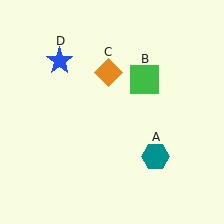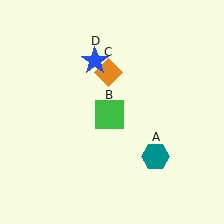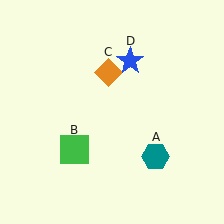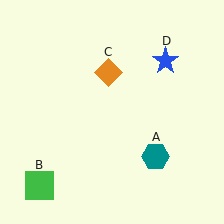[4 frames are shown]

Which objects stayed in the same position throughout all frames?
Teal hexagon (object A) and orange diamond (object C) remained stationary.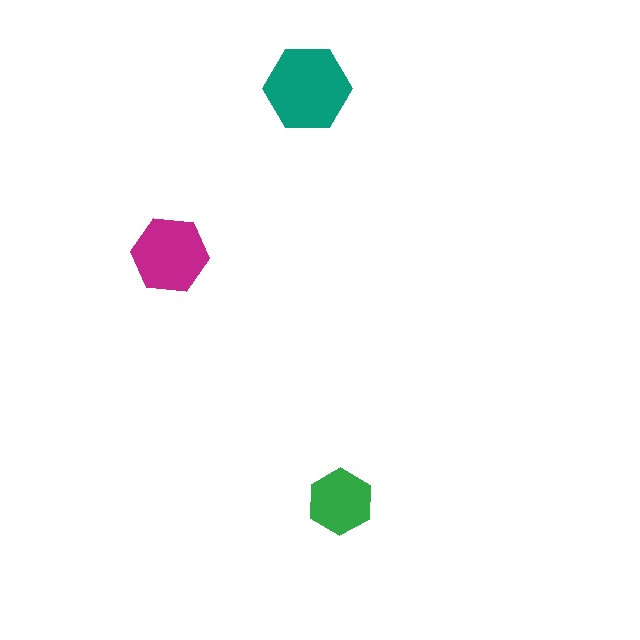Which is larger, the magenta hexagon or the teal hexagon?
The teal one.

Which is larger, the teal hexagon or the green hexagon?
The teal one.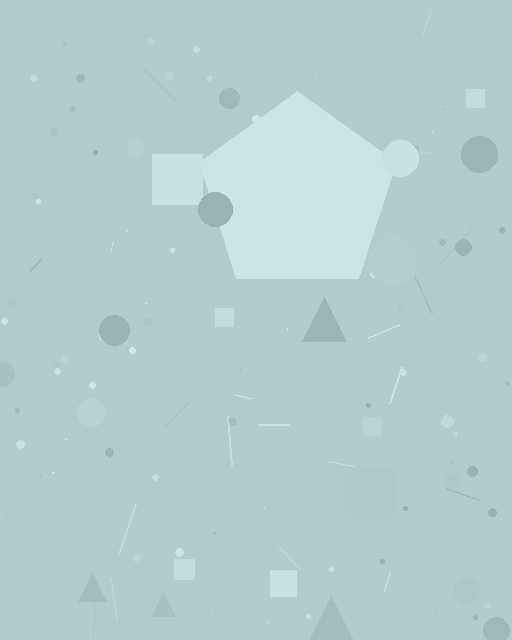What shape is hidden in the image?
A pentagon is hidden in the image.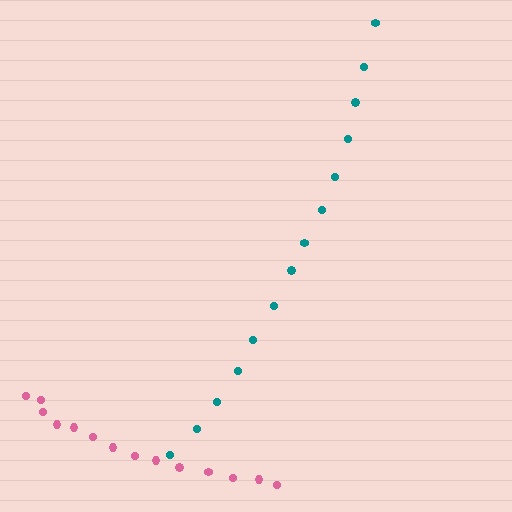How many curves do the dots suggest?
There are 2 distinct paths.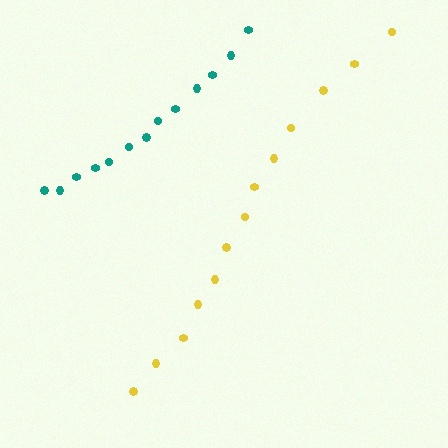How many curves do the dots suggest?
There are 2 distinct paths.